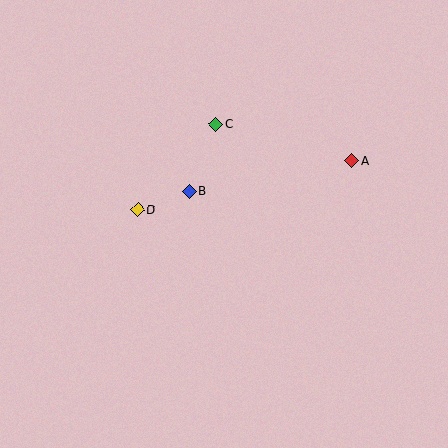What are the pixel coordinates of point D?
Point D is at (138, 209).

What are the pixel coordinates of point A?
Point A is at (352, 161).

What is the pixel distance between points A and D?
The distance between A and D is 219 pixels.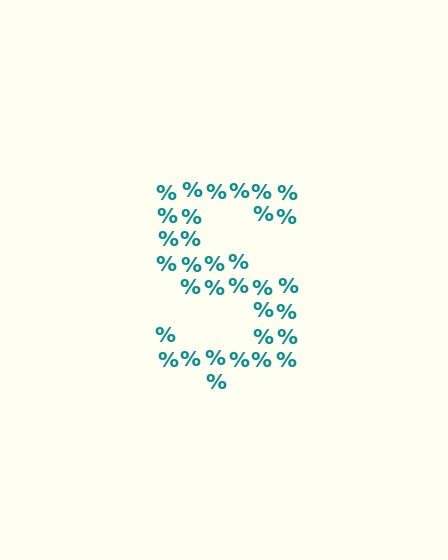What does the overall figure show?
The overall figure shows the letter S.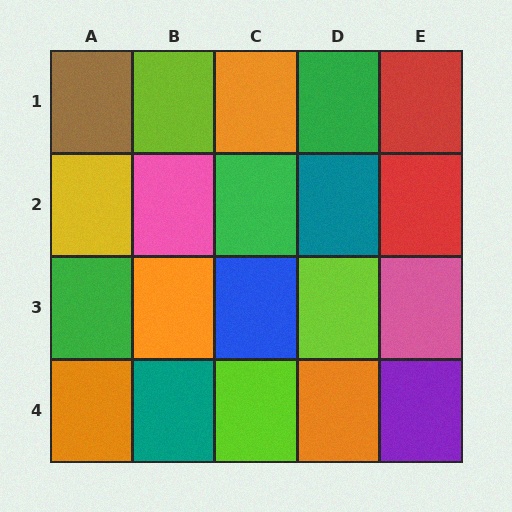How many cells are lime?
3 cells are lime.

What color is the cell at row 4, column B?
Teal.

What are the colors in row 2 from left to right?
Yellow, pink, green, teal, red.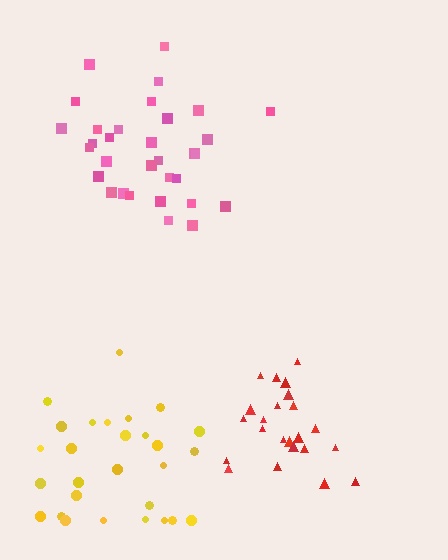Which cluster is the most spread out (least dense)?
Yellow.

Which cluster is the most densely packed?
Pink.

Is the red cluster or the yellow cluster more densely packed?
Red.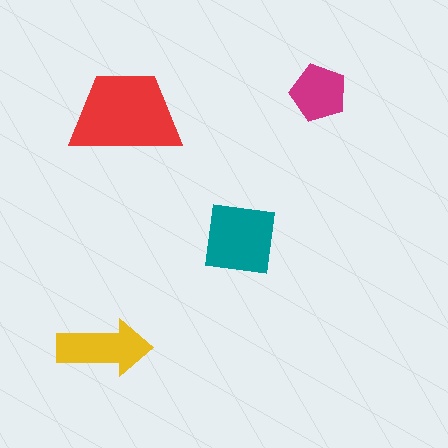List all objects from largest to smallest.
The red trapezoid, the teal square, the yellow arrow, the magenta pentagon.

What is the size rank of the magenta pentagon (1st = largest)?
4th.